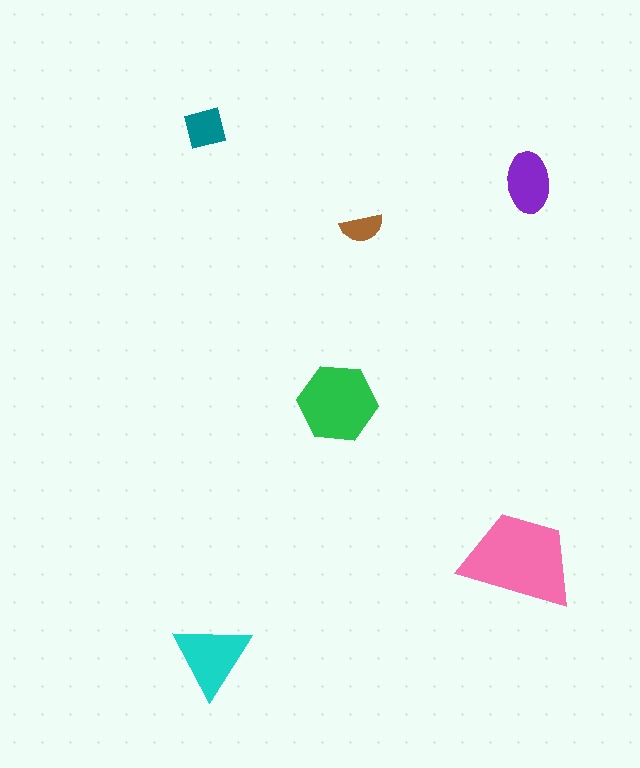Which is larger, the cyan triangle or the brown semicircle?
The cyan triangle.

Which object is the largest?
The pink trapezoid.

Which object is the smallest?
The brown semicircle.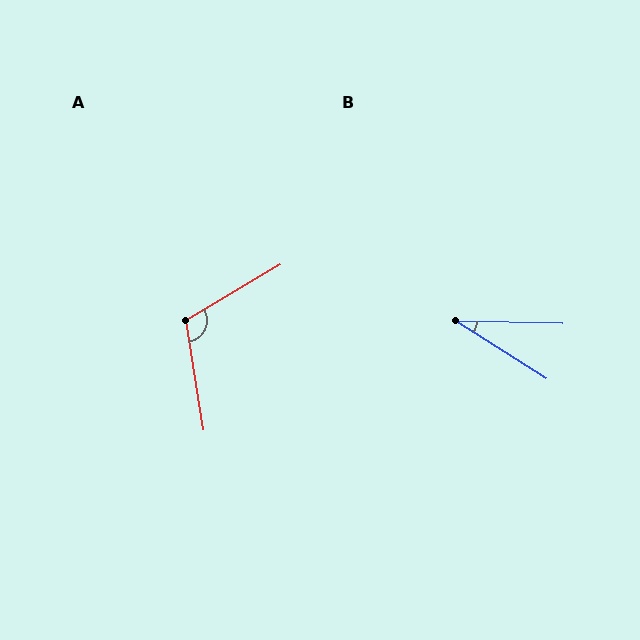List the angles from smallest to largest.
B (31°), A (111°).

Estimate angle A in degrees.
Approximately 111 degrees.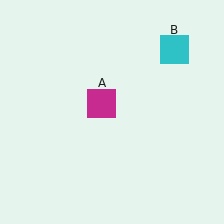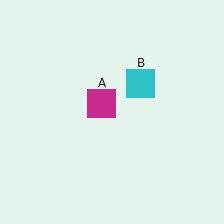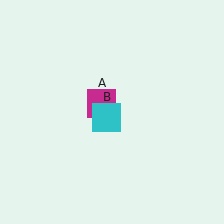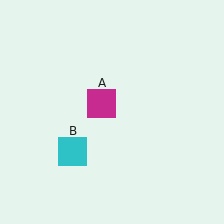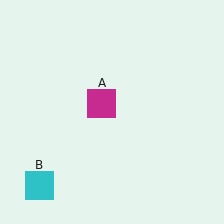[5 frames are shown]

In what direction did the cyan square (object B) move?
The cyan square (object B) moved down and to the left.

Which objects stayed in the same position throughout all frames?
Magenta square (object A) remained stationary.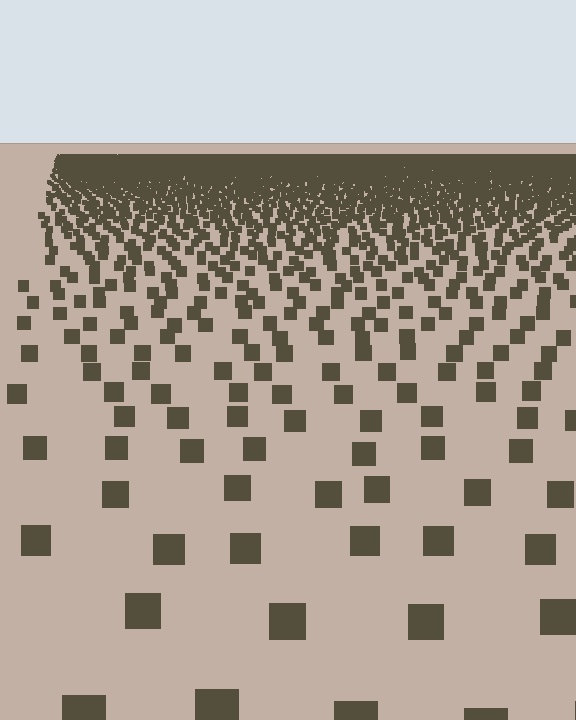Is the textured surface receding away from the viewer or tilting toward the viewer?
The surface is receding away from the viewer. Texture elements get smaller and denser toward the top.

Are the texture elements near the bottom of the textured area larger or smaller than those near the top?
Larger. Near the bottom, elements are closer to the viewer and appear at a bigger on-screen size.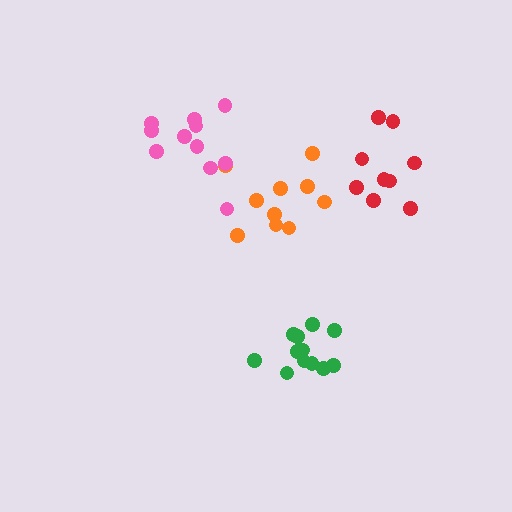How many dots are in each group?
Group 1: 12 dots, Group 2: 10 dots, Group 3: 11 dots, Group 4: 9 dots (42 total).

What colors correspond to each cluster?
The clusters are colored: green, orange, pink, red.